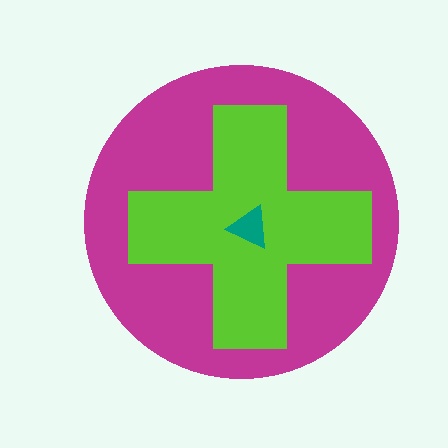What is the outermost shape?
The magenta circle.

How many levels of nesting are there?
3.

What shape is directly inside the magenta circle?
The lime cross.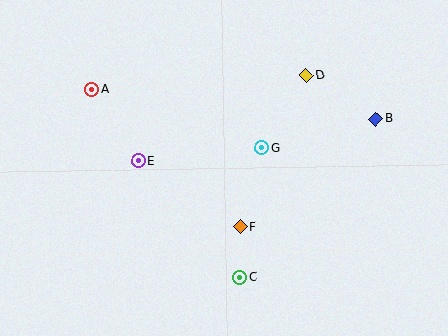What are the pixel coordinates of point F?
Point F is at (240, 226).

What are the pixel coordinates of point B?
Point B is at (376, 119).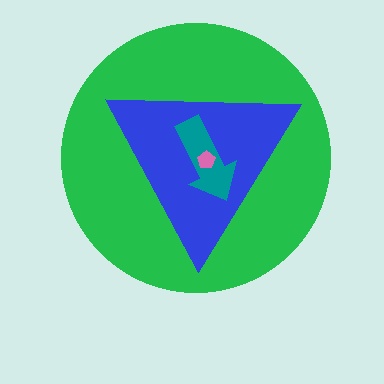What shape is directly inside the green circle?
The blue triangle.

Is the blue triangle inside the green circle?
Yes.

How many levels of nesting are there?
4.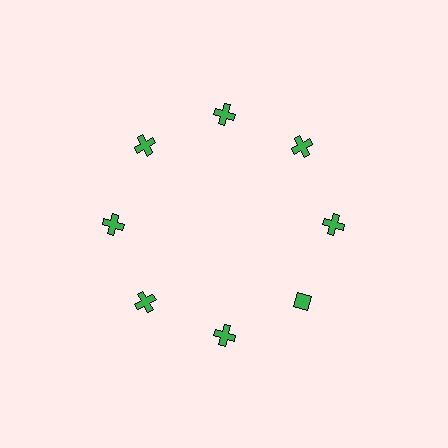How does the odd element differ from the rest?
It has a different shape: diamond instead of cross.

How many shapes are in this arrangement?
There are 8 shapes arranged in a ring pattern.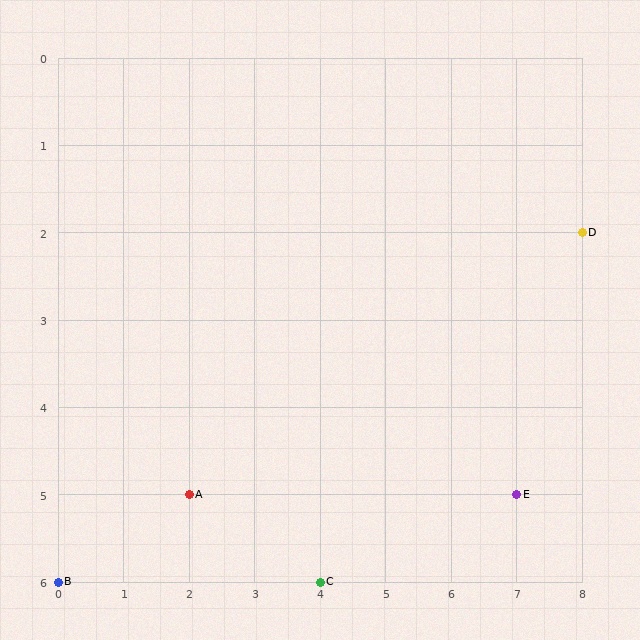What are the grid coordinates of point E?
Point E is at grid coordinates (7, 5).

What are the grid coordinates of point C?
Point C is at grid coordinates (4, 6).